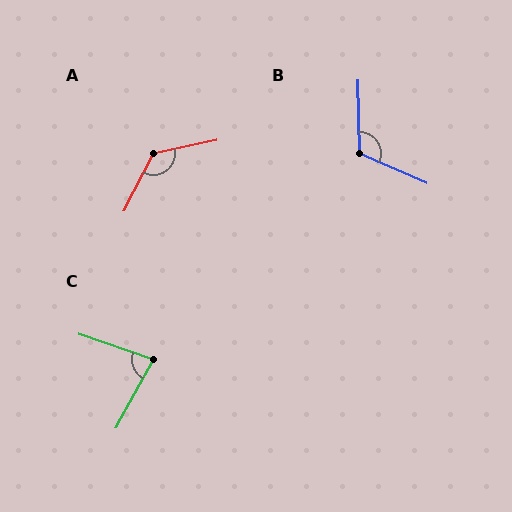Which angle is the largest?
A, at approximately 129 degrees.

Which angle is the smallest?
C, at approximately 80 degrees.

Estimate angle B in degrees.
Approximately 115 degrees.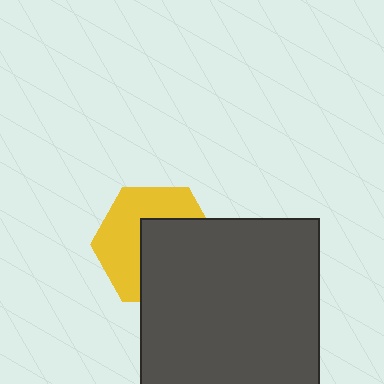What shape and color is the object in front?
The object in front is a dark gray square.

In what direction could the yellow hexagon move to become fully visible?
The yellow hexagon could move toward the upper-left. That would shift it out from behind the dark gray square entirely.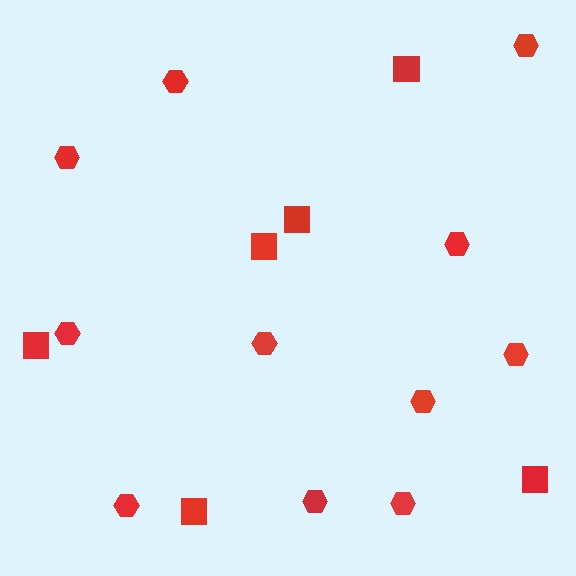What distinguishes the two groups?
There are 2 groups: one group of squares (6) and one group of hexagons (11).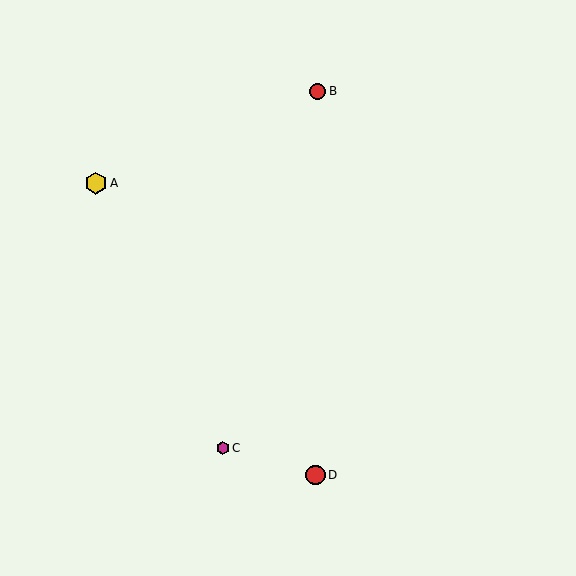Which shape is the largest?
The yellow hexagon (labeled A) is the largest.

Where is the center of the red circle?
The center of the red circle is at (316, 475).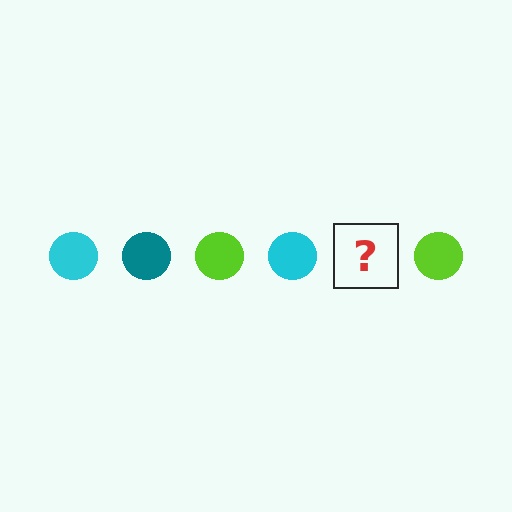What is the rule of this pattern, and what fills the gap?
The rule is that the pattern cycles through cyan, teal, lime circles. The gap should be filled with a teal circle.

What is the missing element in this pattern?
The missing element is a teal circle.